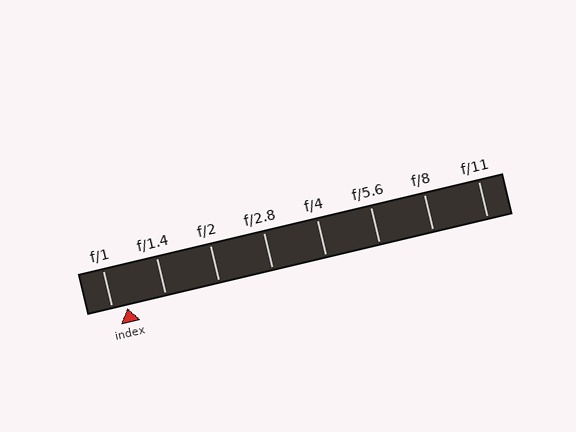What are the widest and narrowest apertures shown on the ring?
The widest aperture shown is f/1 and the narrowest is f/11.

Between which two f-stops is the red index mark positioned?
The index mark is between f/1 and f/1.4.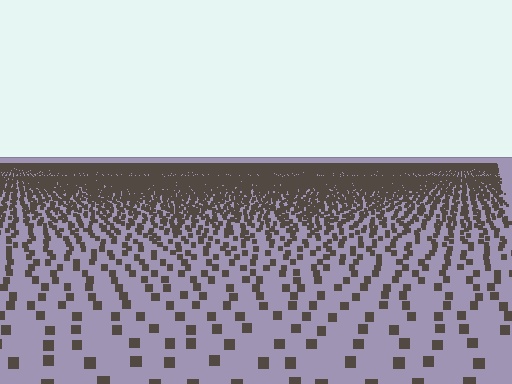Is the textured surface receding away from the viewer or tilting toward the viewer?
The surface is receding away from the viewer. Texture elements get smaller and denser toward the top.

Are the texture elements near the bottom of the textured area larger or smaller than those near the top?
Larger. Near the bottom, elements are closer to the viewer and appear at a bigger on-screen size.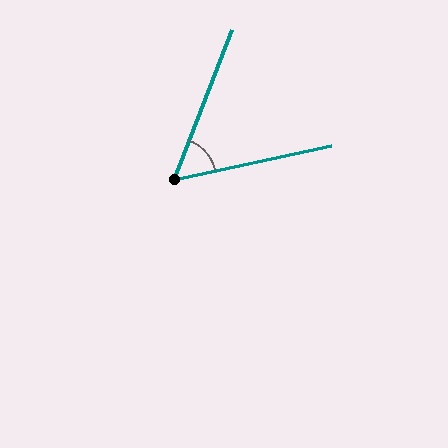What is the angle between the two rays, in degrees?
Approximately 57 degrees.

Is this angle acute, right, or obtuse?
It is acute.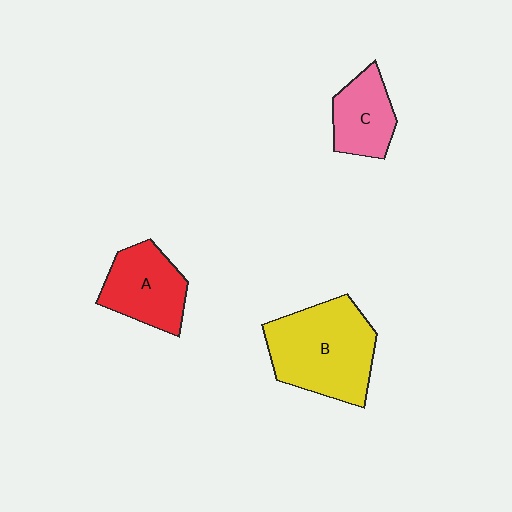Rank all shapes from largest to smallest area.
From largest to smallest: B (yellow), A (red), C (pink).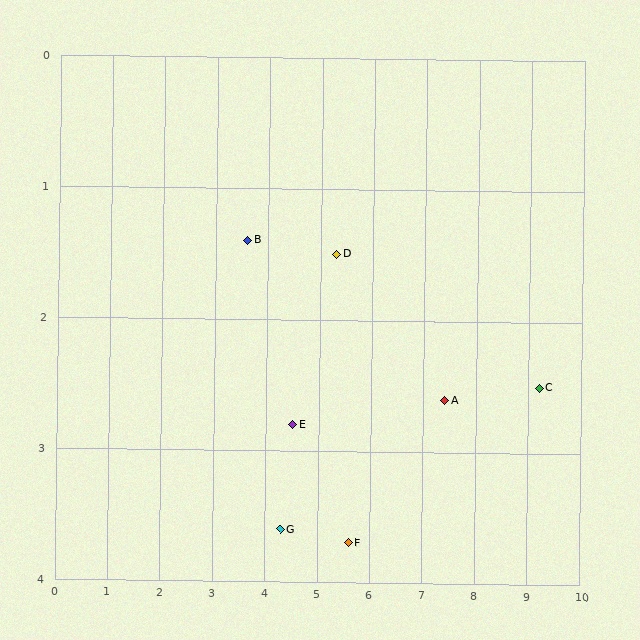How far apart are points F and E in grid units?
Points F and E are about 1.4 grid units apart.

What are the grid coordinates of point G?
Point G is at approximately (4.3, 3.6).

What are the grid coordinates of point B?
Point B is at approximately (3.6, 1.4).